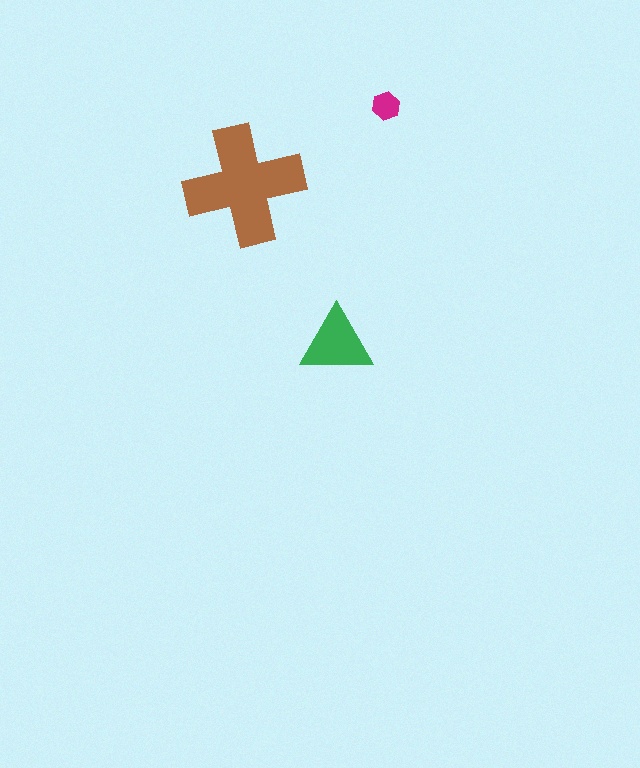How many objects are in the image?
There are 3 objects in the image.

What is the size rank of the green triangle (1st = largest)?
2nd.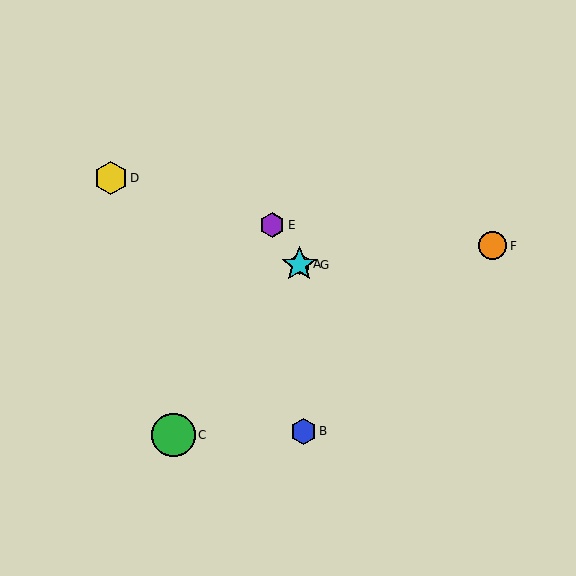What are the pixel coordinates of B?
Object B is at (303, 431).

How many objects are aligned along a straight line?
3 objects (A, C, G) are aligned along a straight line.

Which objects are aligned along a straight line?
Objects A, C, G are aligned along a straight line.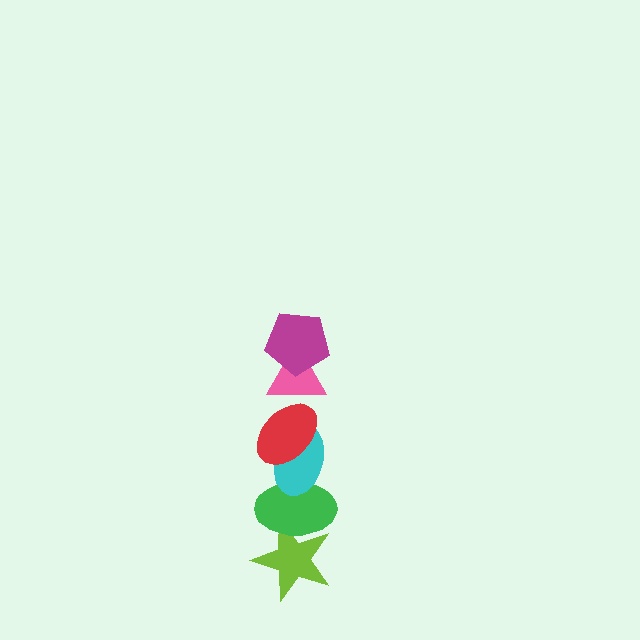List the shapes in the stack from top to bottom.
From top to bottom: the magenta pentagon, the pink triangle, the red ellipse, the cyan ellipse, the green ellipse, the lime star.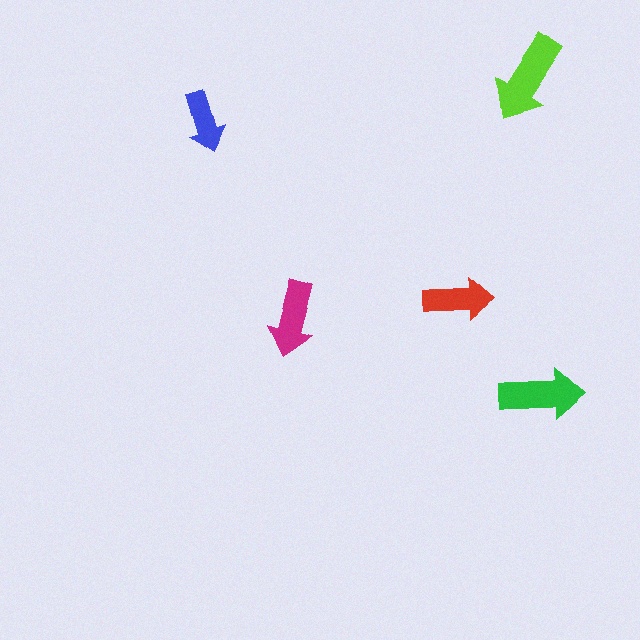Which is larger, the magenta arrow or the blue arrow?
The magenta one.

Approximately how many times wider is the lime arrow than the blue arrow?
About 1.5 times wider.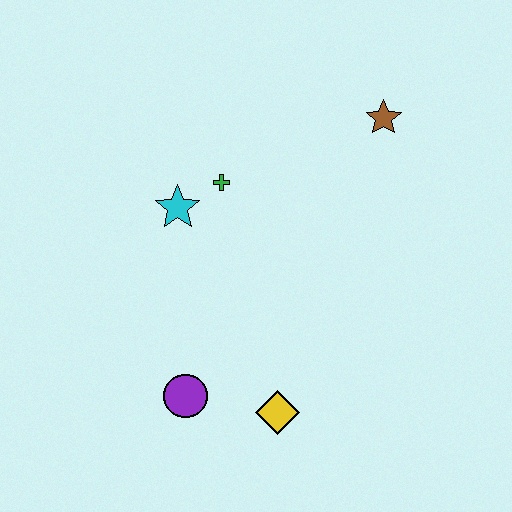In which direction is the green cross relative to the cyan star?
The green cross is to the right of the cyan star.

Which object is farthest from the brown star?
The purple circle is farthest from the brown star.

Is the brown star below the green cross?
No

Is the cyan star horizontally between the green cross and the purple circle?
No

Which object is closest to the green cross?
The cyan star is closest to the green cross.